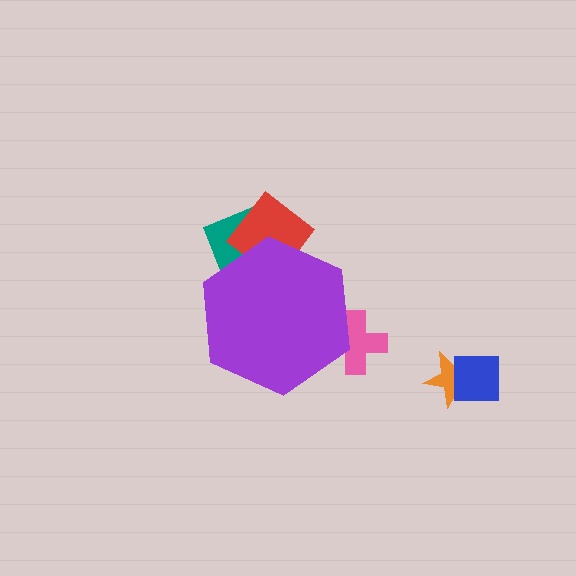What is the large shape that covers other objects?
A purple hexagon.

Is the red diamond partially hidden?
Yes, the red diamond is partially hidden behind the purple hexagon.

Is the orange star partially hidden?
No, the orange star is fully visible.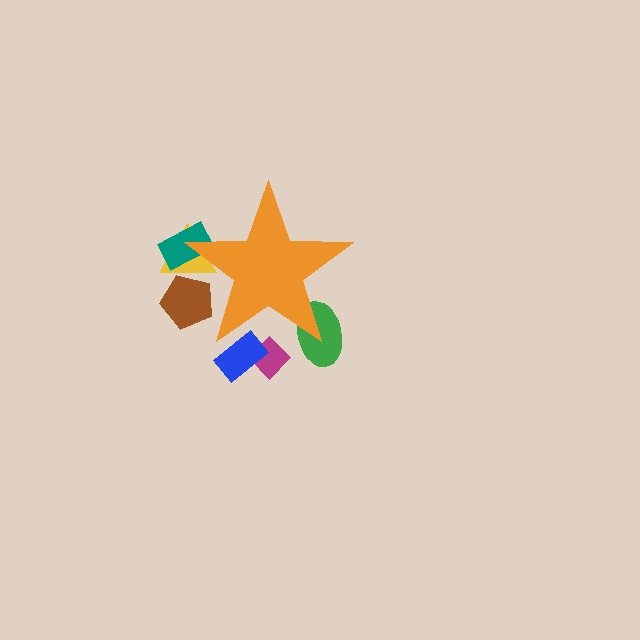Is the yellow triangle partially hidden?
Yes, the yellow triangle is partially hidden behind the orange star.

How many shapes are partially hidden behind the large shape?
6 shapes are partially hidden.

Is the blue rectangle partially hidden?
Yes, the blue rectangle is partially hidden behind the orange star.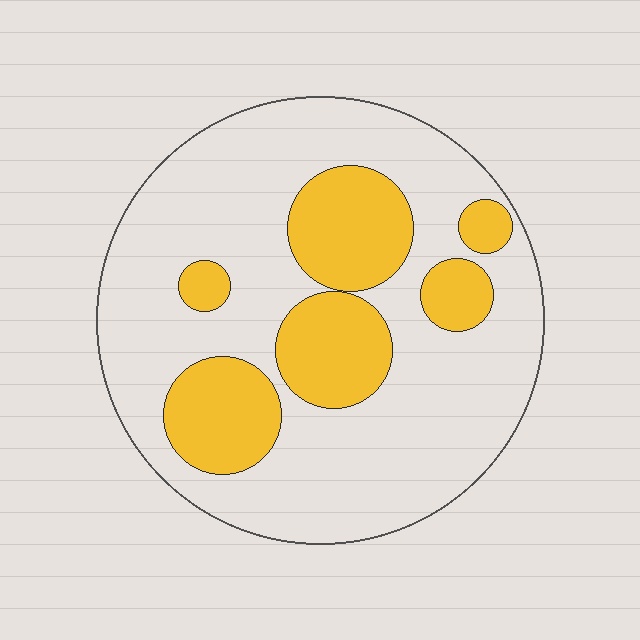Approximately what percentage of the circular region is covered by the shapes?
Approximately 25%.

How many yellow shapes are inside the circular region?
6.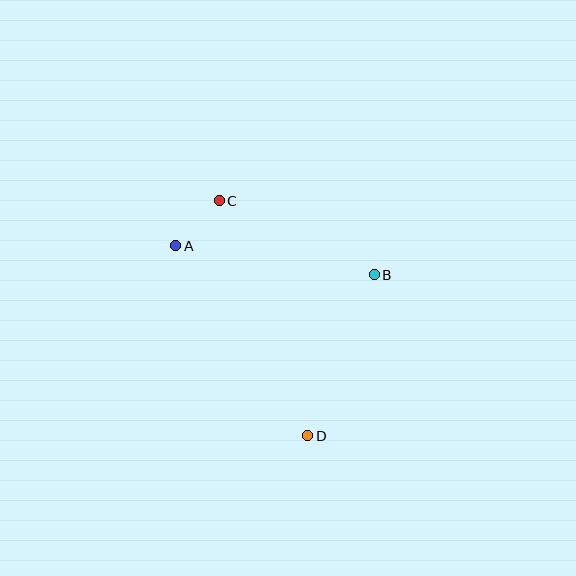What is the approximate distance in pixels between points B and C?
The distance between B and C is approximately 172 pixels.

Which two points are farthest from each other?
Points C and D are farthest from each other.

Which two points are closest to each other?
Points A and C are closest to each other.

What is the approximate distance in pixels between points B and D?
The distance between B and D is approximately 174 pixels.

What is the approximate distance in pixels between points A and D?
The distance between A and D is approximately 231 pixels.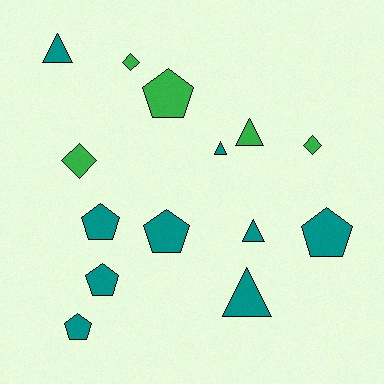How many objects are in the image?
There are 14 objects.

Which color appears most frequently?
Teal, with 9 objects.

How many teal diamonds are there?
There are no teal diamonds.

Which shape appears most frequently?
Pentagon, with 6 objects.